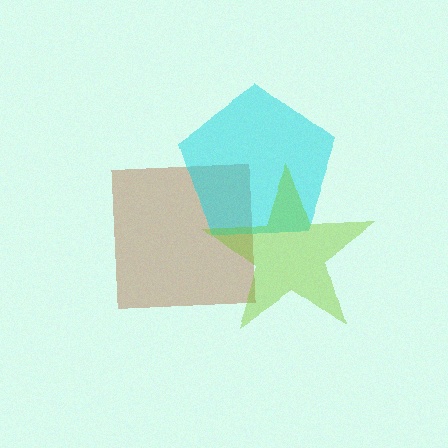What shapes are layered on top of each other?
The layered shapes are: a brown square, a cyan pentagon, a lime star.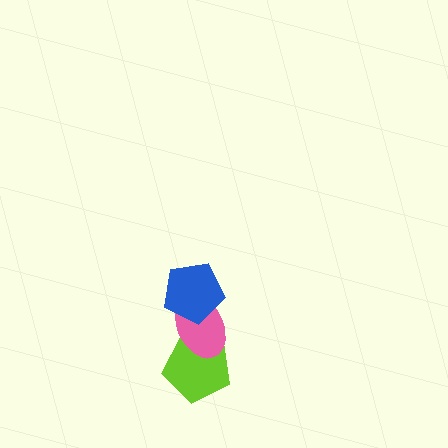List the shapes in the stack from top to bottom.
From top to bottom: the blue pentagon, the pink ellipse, the lime pentagon.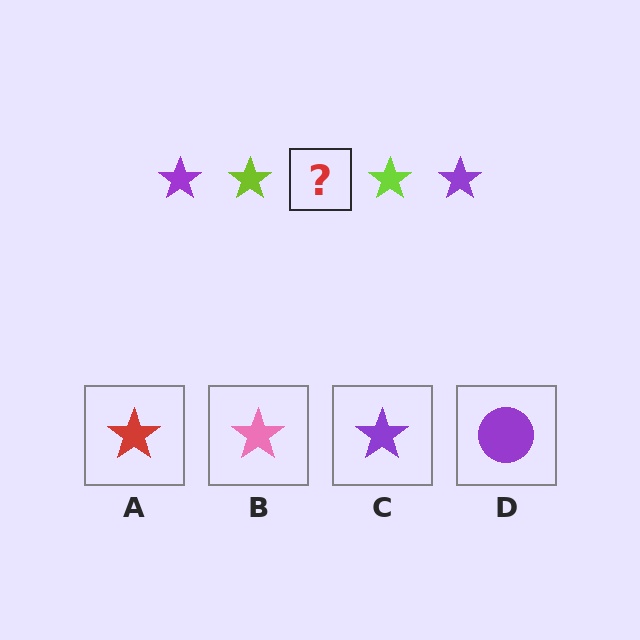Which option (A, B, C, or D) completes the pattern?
C.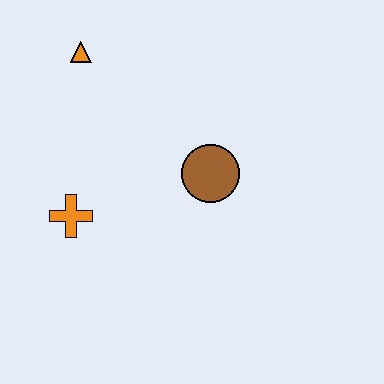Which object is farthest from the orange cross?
The orange triangle is farthest from the orange cross.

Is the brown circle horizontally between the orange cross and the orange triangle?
No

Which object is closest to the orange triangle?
The orange cross is closest to the orange triangle.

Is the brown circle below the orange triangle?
Yes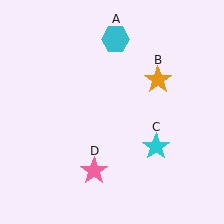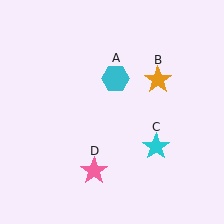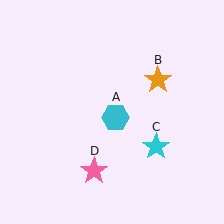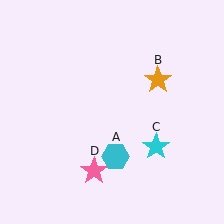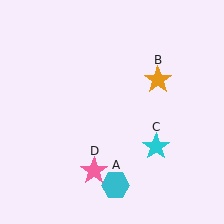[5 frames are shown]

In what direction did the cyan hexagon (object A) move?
The cyan hexagon (object A) moved down.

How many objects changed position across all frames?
1 object changed position: cyan hexagon (object A).